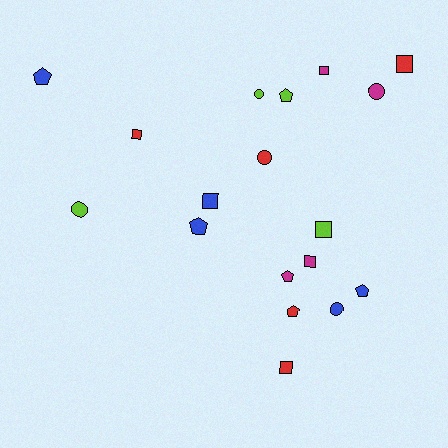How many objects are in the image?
There are 18 objects.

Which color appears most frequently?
Red, with 5 objects.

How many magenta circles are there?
There is 1 magenta circle.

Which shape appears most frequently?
Square, with 7 objects.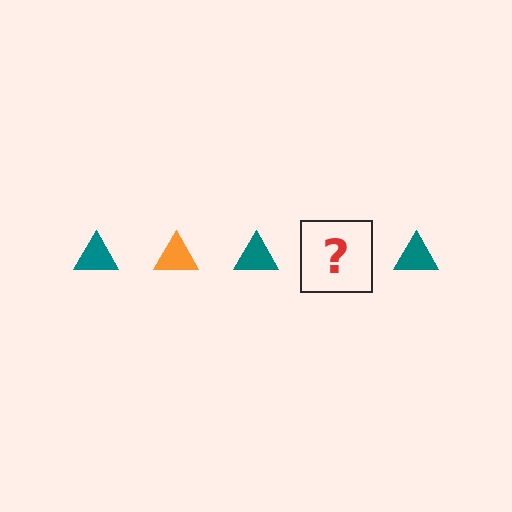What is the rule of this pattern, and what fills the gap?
The rule is that the pattern cycles through teal, orange triangles. The gap should be filled with an orange triangle.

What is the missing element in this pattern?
The missing element is an orange triangle.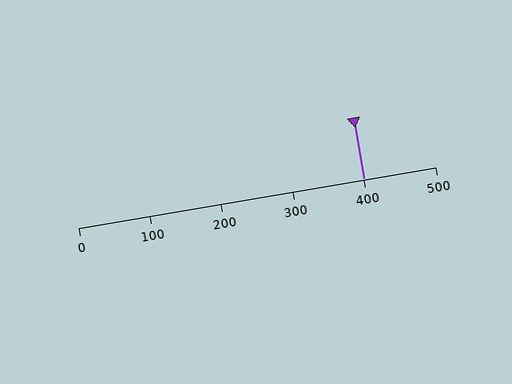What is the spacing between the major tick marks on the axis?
The major ticks are spaced 100 apart.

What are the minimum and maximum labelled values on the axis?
The axis runs from 0 to 500.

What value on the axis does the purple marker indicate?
The marker indicates approximately 400.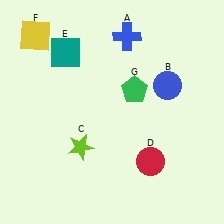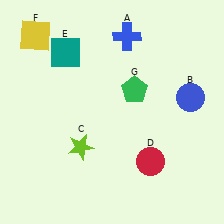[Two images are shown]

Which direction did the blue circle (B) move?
The blue circle (B) moved right.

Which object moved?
The blue circle (B) moved right.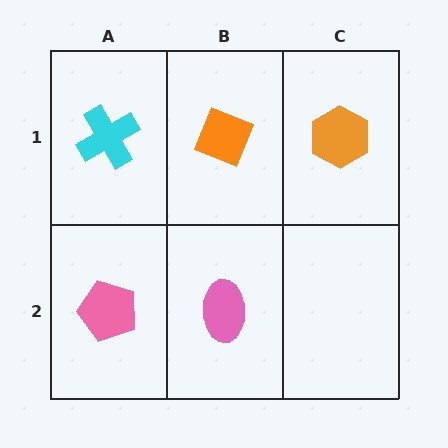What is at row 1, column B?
An orange diamond.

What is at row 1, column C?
An orange hexagon.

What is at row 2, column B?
A pink ellipse.